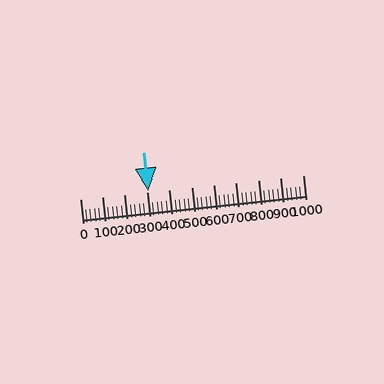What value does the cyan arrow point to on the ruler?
The cyan arrow points to approximately 306.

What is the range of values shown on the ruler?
The ruler shows values from 0 to 1000.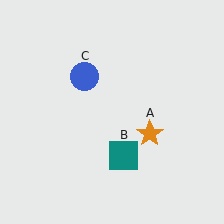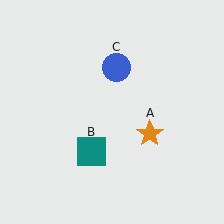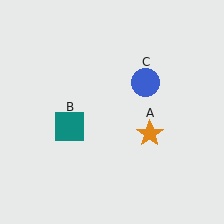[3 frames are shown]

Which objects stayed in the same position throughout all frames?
Orange star (object A) remained stationary.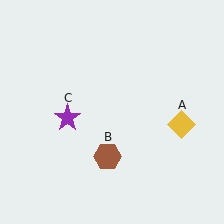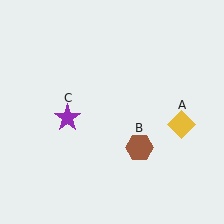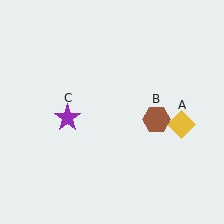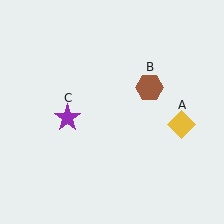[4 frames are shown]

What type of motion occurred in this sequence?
The brown hexagon (object B) rotated counterclockwise around the center of the scene.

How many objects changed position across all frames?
1 object changed position: brown hexagon (object B).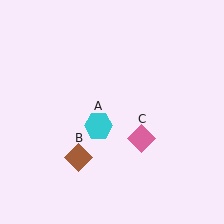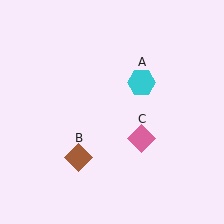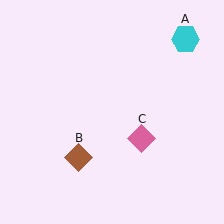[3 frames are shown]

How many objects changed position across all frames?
1 object changed position: cyan hexagon (object A).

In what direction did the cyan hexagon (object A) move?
The cyan hexagon (object A) moved up and to the right.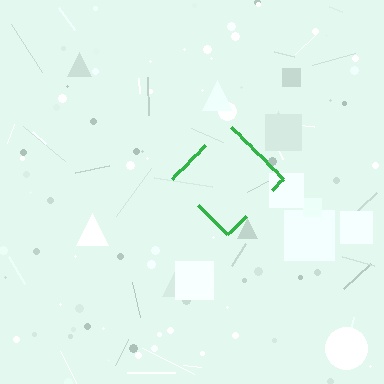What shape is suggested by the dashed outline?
The dashed outline suggests a diamond.